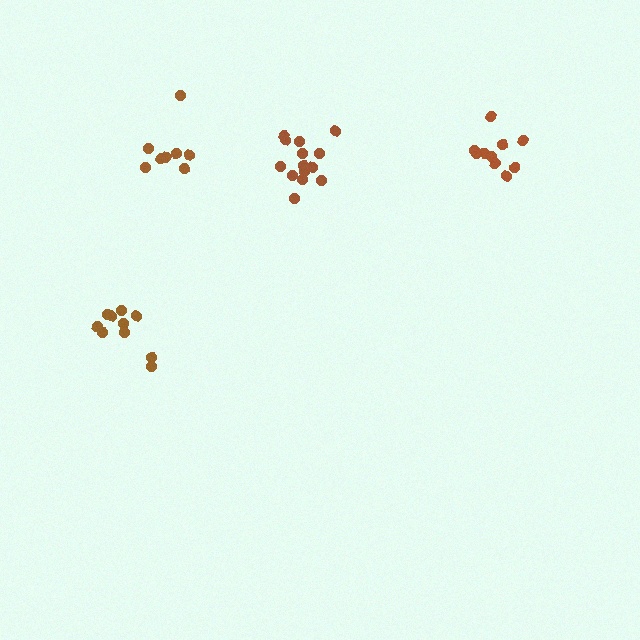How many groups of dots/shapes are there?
There are 4 groups.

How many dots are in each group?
Group 1: 10 dots, Group 2: 10 dots, Group 3: 14 dots, Group 4: 8 dots (42 total).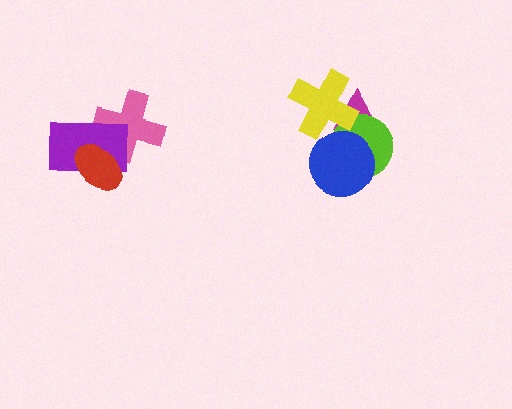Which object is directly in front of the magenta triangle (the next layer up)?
The lime circle is directly in front of the magenta triangle.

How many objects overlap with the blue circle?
2 objects overlap with the blue circle.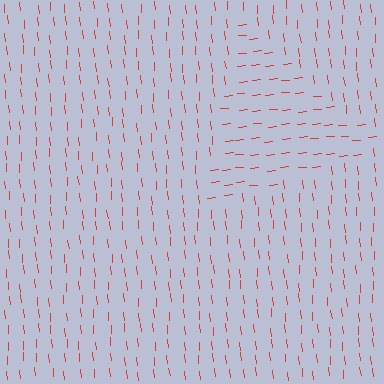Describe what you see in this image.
The image is filled with small red line segments. A triangle region in the image has lines oriented differently from the surrounding lines, creating a visible texture boundary.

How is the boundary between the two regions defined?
The boundary is defined purely by a change in line orientation (approximately 90 degrees difference). All lines are the same color and thickness.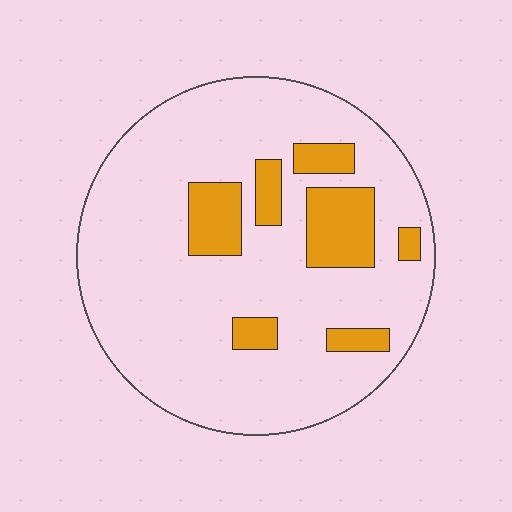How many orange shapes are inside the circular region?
7.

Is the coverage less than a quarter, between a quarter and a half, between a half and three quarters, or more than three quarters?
Less than a quarter.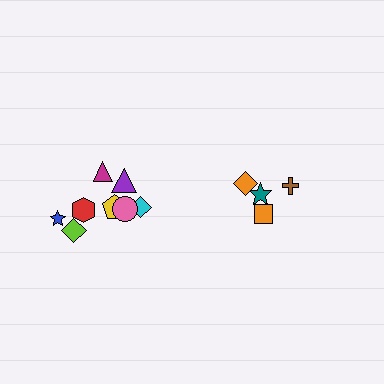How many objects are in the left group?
There are 8 objects.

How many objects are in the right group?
There are 4 objects.